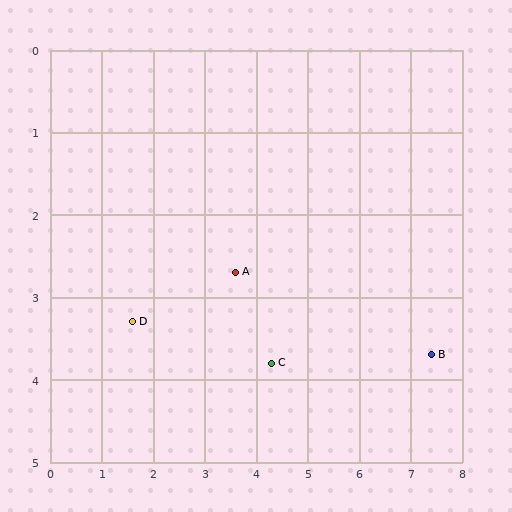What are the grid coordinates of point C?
Point C is at approximately (4.3, 3.8).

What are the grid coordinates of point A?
Point A is at approximately (3.6, 2.7).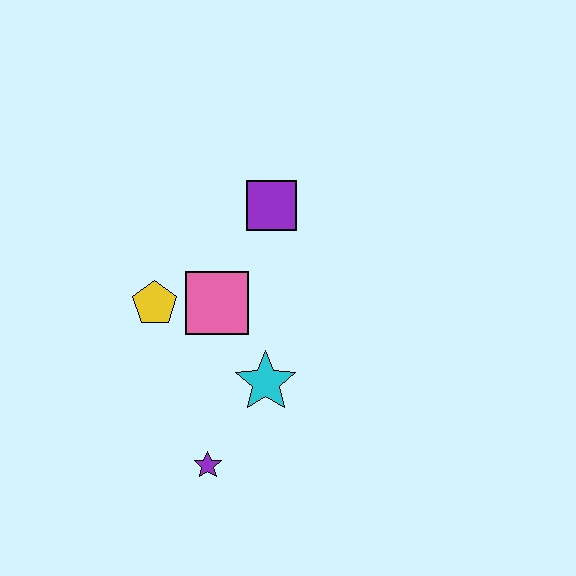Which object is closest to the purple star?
The cyan star is closest to the purple star.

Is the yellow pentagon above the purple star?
Yes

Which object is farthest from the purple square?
The purple star is farthest from the purple square.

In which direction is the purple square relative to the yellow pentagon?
The purple square is to the right of the yellow pentagon.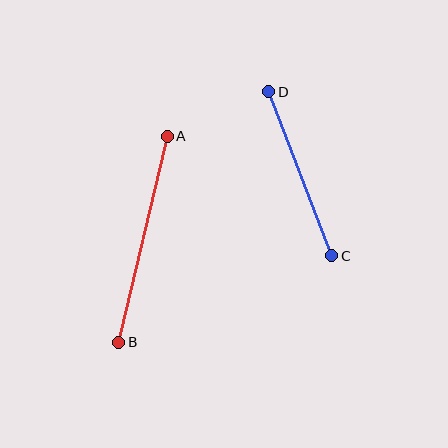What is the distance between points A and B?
The distance is approximately 212 pixels.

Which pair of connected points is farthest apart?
Points A and B are farthest apart.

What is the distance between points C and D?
The distance is approximately 176 pixels.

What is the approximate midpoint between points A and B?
The midpoint is at approximately (143, 239) pixels.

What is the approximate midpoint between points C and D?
The midpoint is at approximately (300, 174) pixels.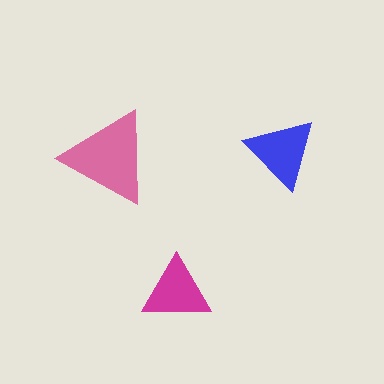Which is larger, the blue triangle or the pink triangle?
The pink one.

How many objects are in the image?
There are 3 objects in the image.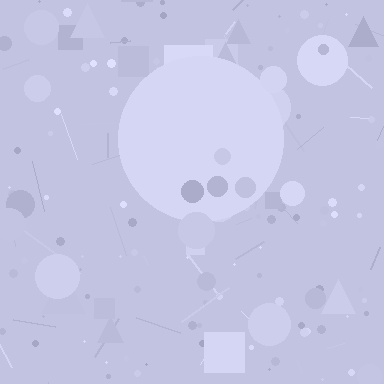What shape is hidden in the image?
A circle is hidden in the image.